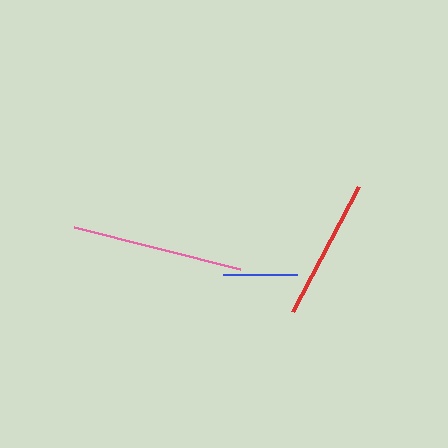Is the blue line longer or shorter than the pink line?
The pink line is longer than the blue line.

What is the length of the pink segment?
The pink segment is approximately 172 pixels long.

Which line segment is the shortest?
The blue line is the shortest at approximately 74 pixels.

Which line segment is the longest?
The pink line is the longest at approximately 172 pixels.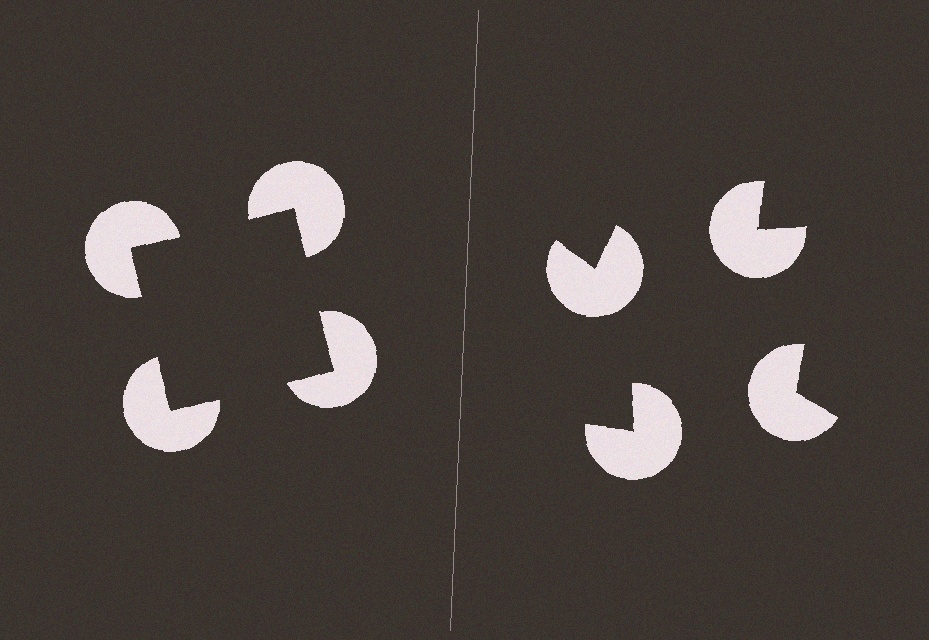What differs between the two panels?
The pac-man discs are positioned identically on both sides; only the wedge orientations differ. On the left they align to a square; on the right they are misaligned.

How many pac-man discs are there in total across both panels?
8 — 4 on each side.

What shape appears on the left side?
An illusory square.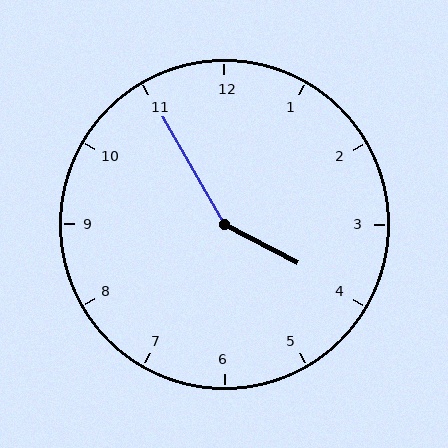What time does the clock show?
3:55.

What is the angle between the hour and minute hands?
Approximately 148 degrees.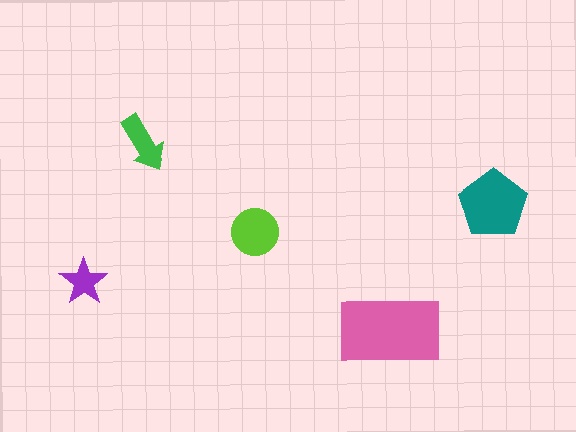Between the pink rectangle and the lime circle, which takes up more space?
The pink rectangle.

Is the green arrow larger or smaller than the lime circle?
Smaller.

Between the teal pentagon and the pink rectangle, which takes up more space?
The pink rectangle.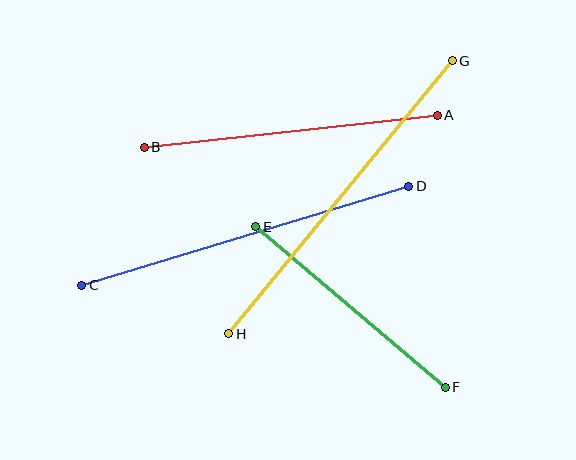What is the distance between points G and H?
The distance is approximately 352 pixels.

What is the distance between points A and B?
The distance is approximately 295 pixels.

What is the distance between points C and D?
The distance is approximately 341 pixels.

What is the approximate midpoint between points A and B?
The midpoint is at approximately (291, 131) pixels.